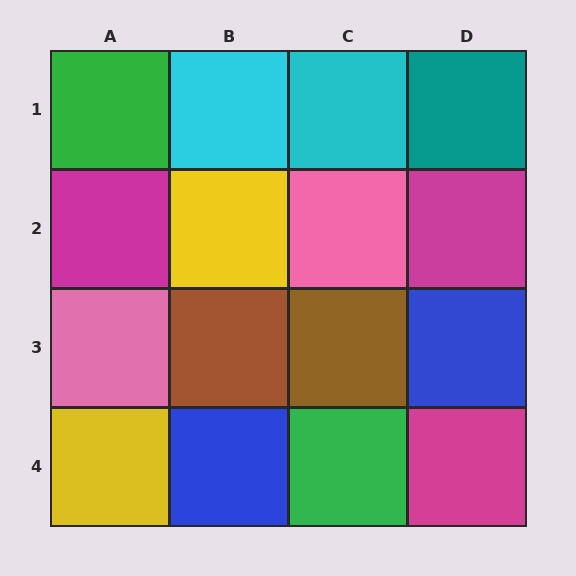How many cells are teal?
1 cell is teal.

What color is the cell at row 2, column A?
Magenta.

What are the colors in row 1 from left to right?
Green, cyan, cyan, teal.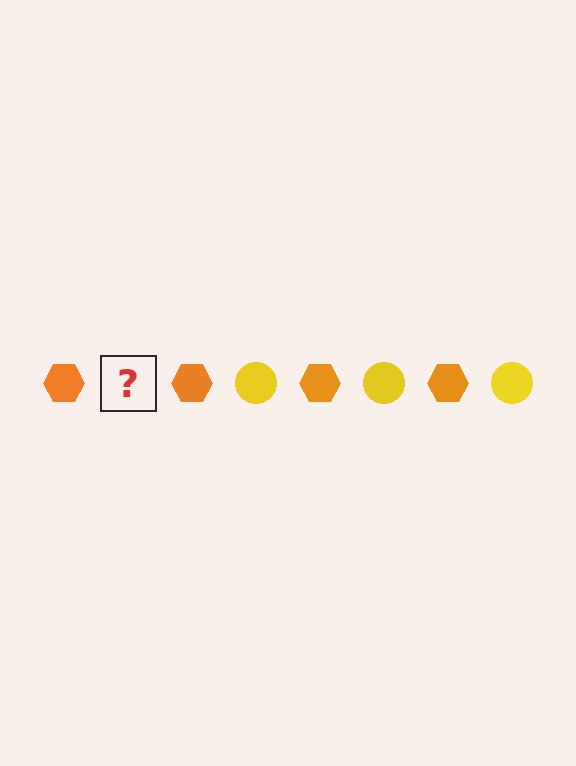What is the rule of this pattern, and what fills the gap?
The rule is that the pattern alternates between orange hexagon and yellow circle. The gap should be filled with a yellow circle.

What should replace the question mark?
The question mark should be replaced with a yellow circle.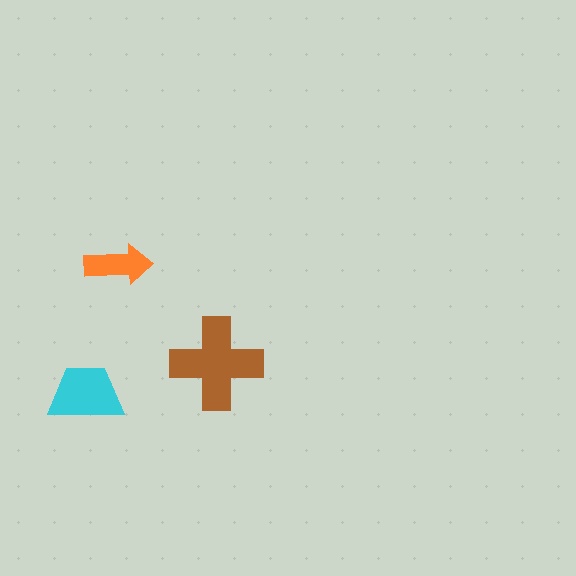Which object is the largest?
The brown cross.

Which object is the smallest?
The orange arrow.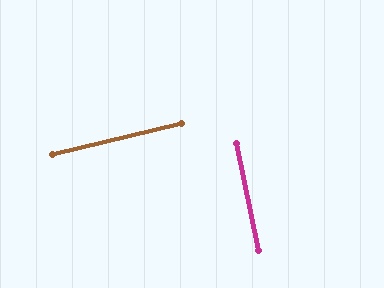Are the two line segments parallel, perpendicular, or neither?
Perpendicular — they meet at approximately 88°.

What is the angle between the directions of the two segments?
Approximately 88 degrees.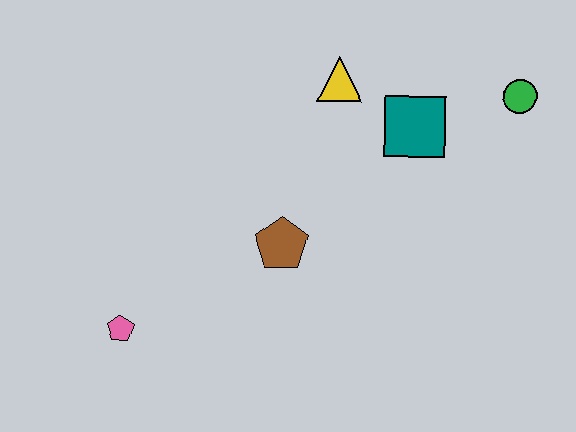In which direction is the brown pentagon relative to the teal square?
The brown pentagon is to the left of the teal square.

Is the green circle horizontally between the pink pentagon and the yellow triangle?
No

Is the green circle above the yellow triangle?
No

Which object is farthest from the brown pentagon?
The green circle is farthest from the brown pentagon.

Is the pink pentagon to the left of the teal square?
Yes